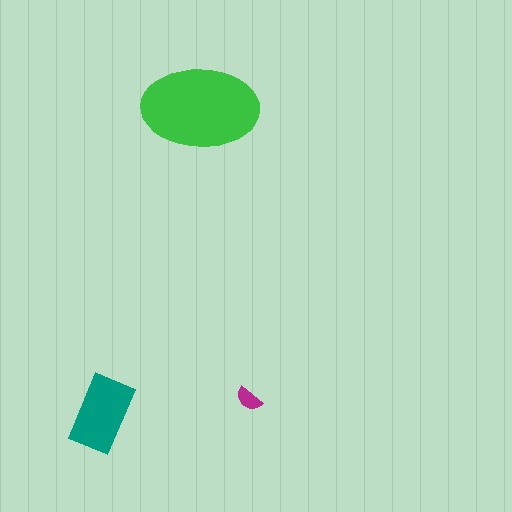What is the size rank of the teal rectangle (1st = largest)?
2nd.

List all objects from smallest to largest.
The magenta semicircle, the teal rectangle, the green ellipse.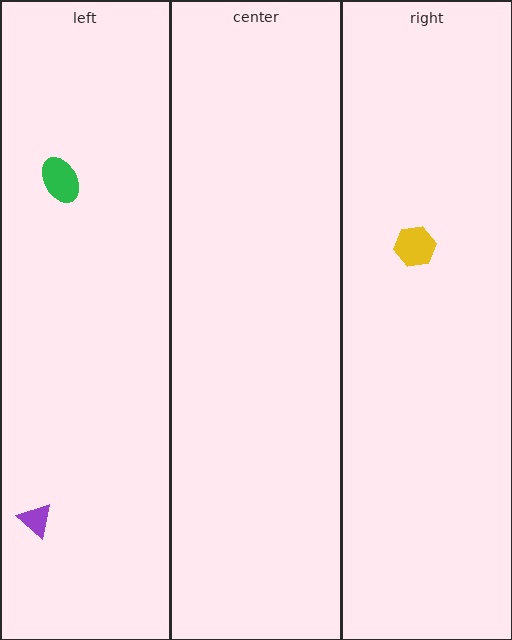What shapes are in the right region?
The yellow hexagon.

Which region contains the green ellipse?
The left region.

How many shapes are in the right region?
1.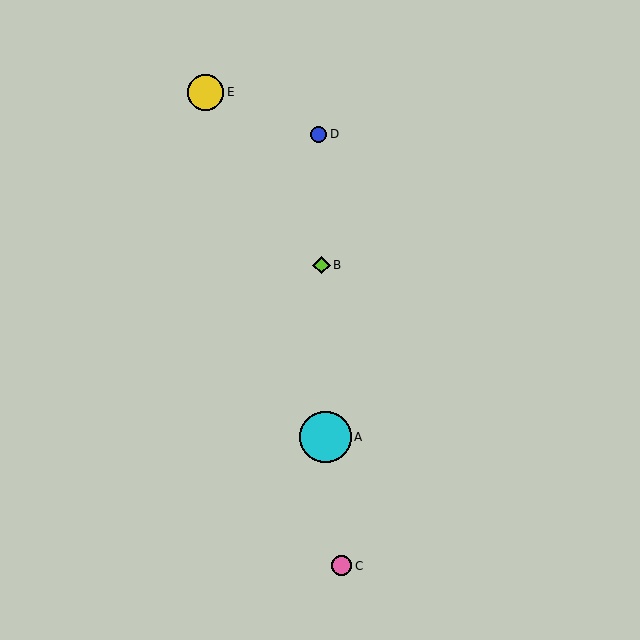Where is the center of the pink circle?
The center of the pink circle is at (341, 566).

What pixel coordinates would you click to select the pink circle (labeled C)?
Click at (341, 566) to select the pink circle C.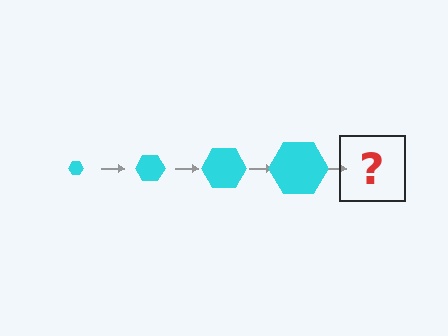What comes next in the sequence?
The next element should be a cyan hexagon, larger than the previous one.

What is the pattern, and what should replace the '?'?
The pattern is that the hexagon gets progressively larger each step. The '?' should be a cyan hexagon, larger than the previous one.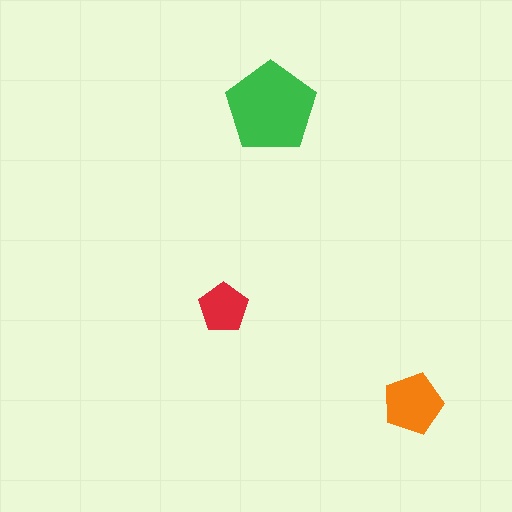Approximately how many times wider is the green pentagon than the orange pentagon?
About 1.5 times wider.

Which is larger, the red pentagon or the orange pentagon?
The orange one.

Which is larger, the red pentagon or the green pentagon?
The green one.